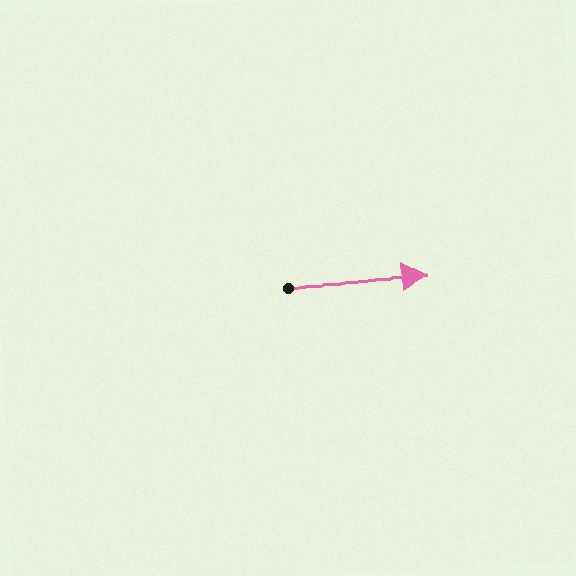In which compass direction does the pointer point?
East.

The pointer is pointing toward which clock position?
Roughly 3 o'clock.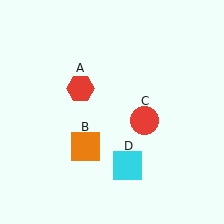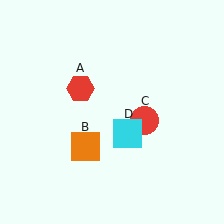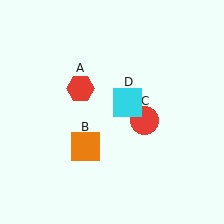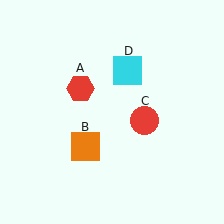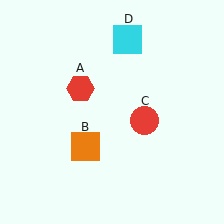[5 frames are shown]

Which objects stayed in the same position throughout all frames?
Red hexagon (object A) and orange square (object B) and red circle (object C) remained stationary.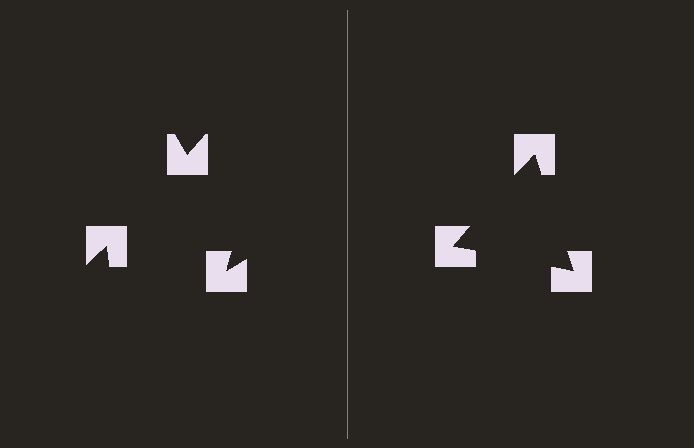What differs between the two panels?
The notched squares are positioned identically on both sides; only the wedge orientations differ. On the right they align to a triangle; on the left they are misaligned.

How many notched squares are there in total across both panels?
6 — 3 on each side.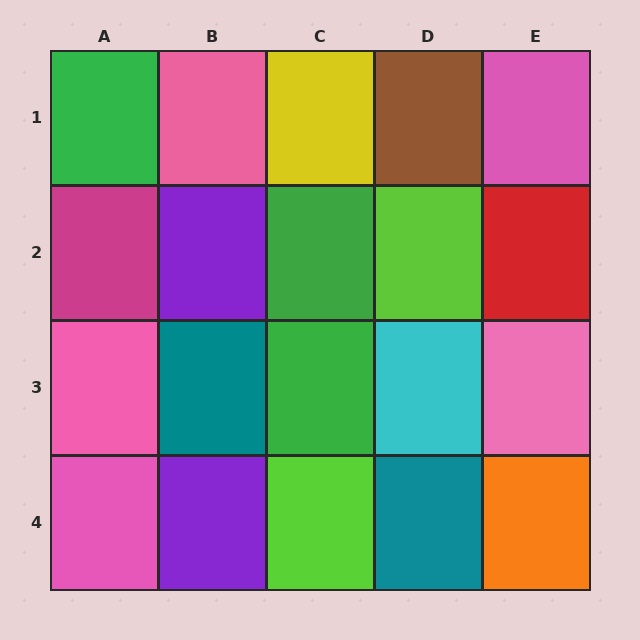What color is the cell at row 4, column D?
Teal.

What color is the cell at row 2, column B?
Purple.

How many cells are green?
3 cells are green.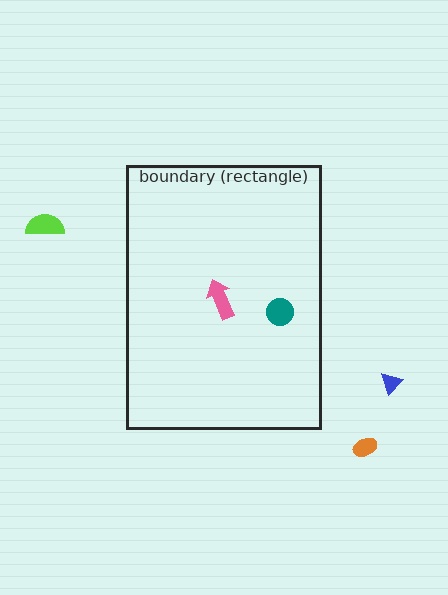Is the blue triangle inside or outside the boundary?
Outside.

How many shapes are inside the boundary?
2 inside, 3 outside.